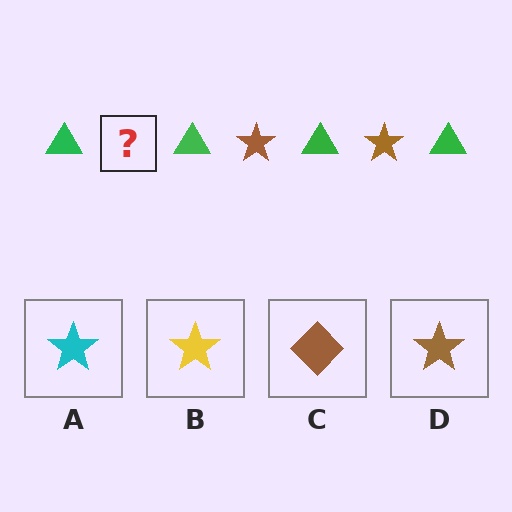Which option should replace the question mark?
Option D.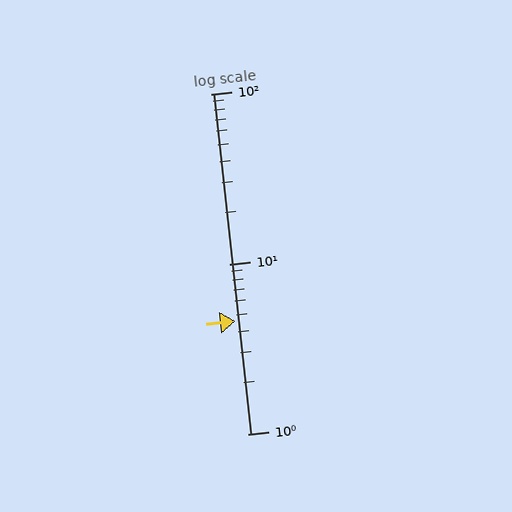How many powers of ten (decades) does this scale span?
The scale spans 2 decades, from 1 to 100.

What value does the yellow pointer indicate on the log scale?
The pointer indicates approximately 4.6.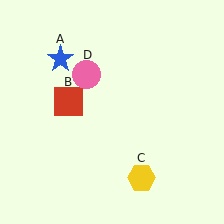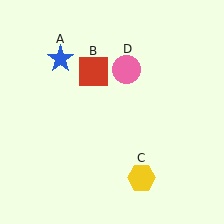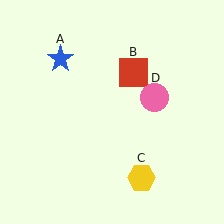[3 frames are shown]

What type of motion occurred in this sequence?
The red square (object B), pink circle (object D) rotated clockwise around the center of the scene.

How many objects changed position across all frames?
2 objects changed position: red square (object B), pink circle (object D).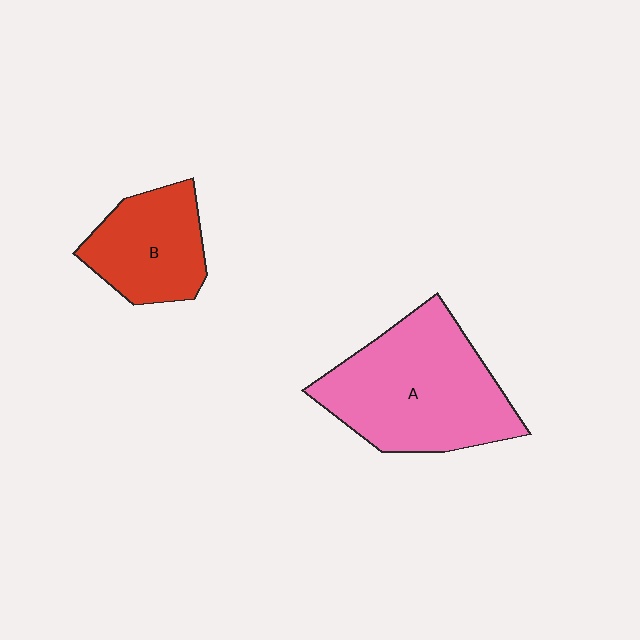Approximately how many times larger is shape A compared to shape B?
Approximately 1.8 times.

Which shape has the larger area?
Shape A (pink).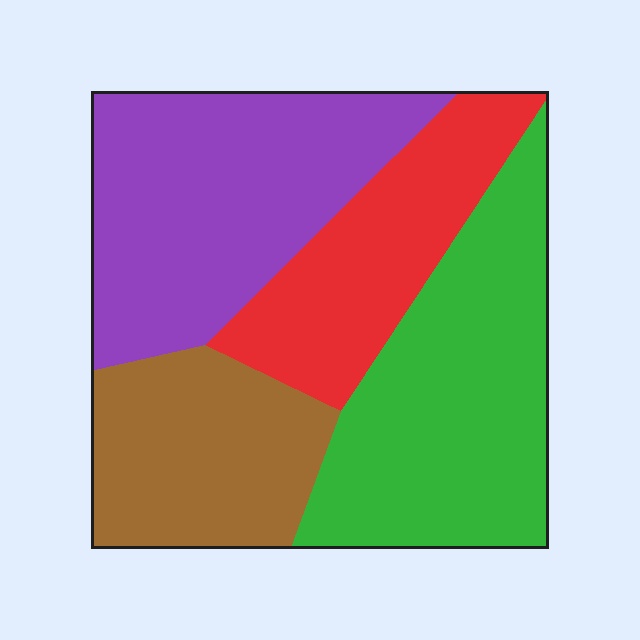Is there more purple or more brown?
Purple.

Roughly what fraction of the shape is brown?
Brown covers roughly 20% of the shape.